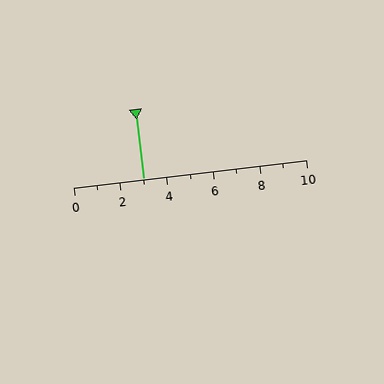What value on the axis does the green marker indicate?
The marker indicates approximately 3.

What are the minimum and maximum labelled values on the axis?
The axis runs from 0 to 10.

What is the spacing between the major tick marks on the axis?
The major ticks are spaced 2 apart.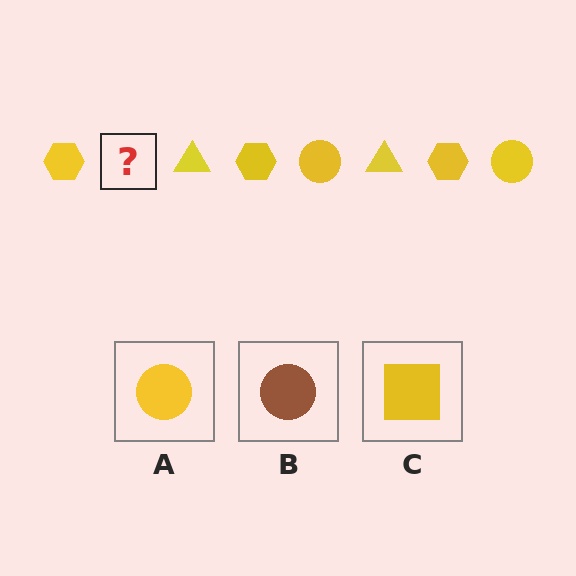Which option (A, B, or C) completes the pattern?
A.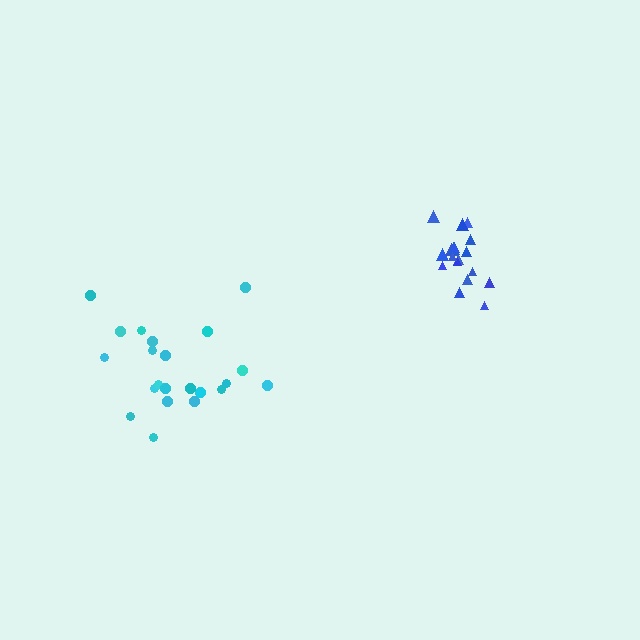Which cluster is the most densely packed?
Blue.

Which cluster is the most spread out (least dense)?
Cyan.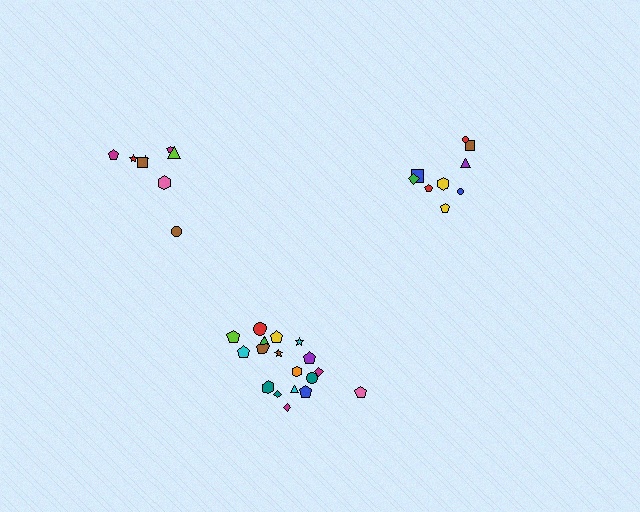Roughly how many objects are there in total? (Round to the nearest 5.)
Roughly 35 objects in total.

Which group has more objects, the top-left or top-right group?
The top-right group.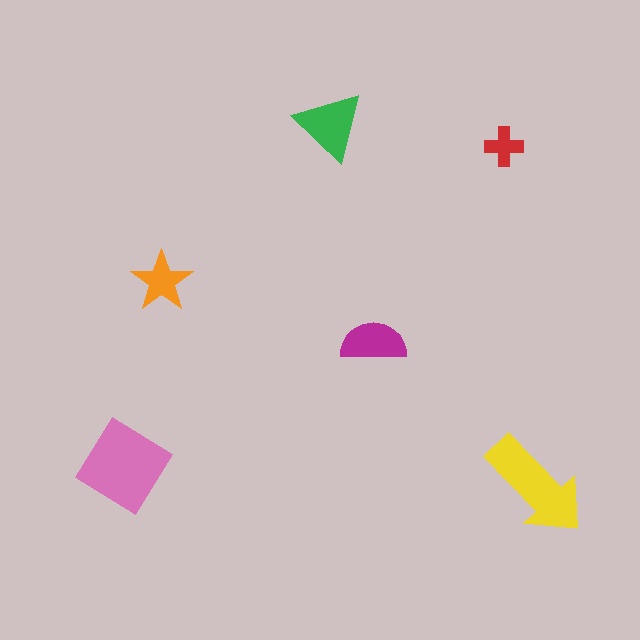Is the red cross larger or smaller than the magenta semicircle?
Smaller.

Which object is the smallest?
The red cross.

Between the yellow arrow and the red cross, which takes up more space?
The yellow arrow.